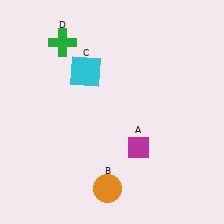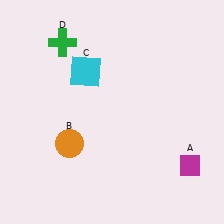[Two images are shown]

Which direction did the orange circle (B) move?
The orange circle (B) moved up.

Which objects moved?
The objects that moved are: the magenta diamond (A), the orange circle (B).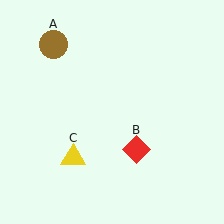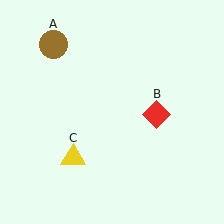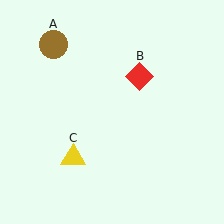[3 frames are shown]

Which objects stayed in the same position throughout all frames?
Brown circle (object A) and yellow triangle (object C) remained stationary.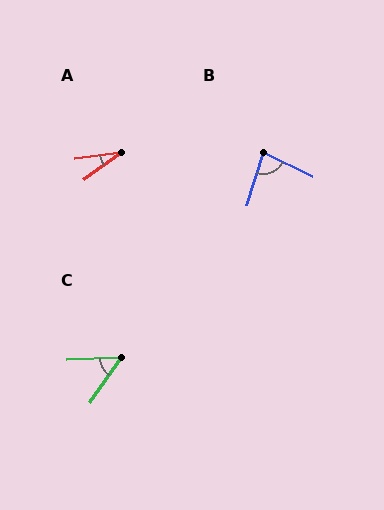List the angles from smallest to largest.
A (28°), C (52°), B (81°).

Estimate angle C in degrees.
Approximately 52 degrees.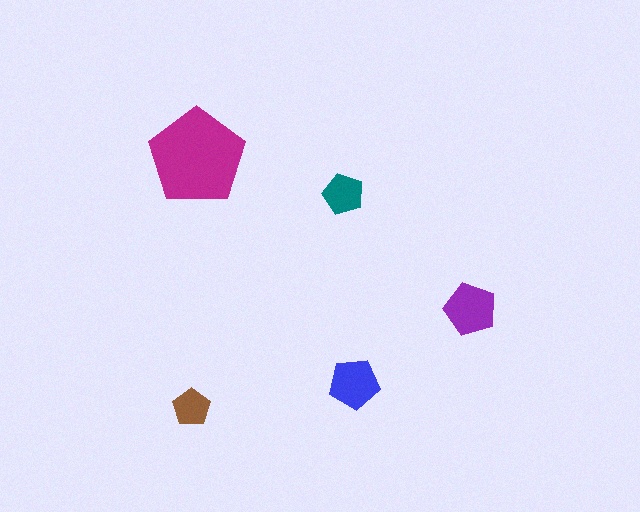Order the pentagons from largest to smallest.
the magenta one, the purple one, the blue one, the teal one, the brown one.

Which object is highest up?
The magenta pentagon is topmost.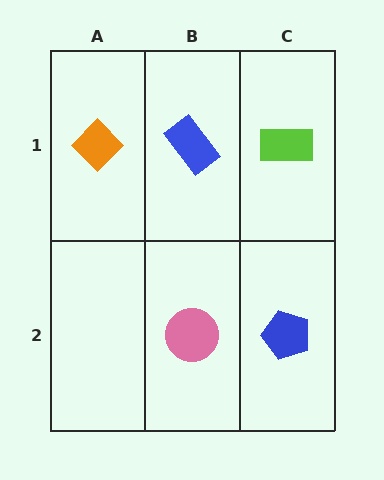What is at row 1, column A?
An orange diamond.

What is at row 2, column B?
A pink circle.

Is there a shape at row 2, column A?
No, that cell is empty.